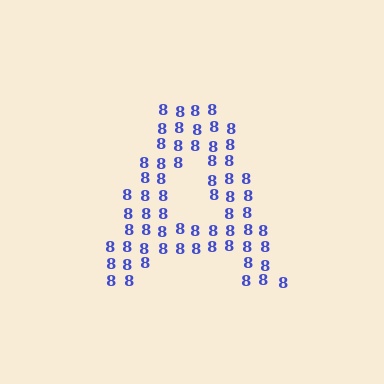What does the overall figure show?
The overall figure shows the letter A.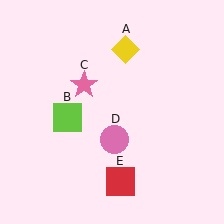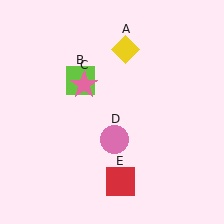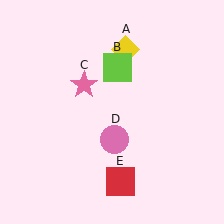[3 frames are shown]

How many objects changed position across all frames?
1 object changed position: lime square (object B).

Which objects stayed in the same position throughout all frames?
Yellow diamond (object A) and pink star (object C) and pink circle (object D) and red square (object E) remained stationary.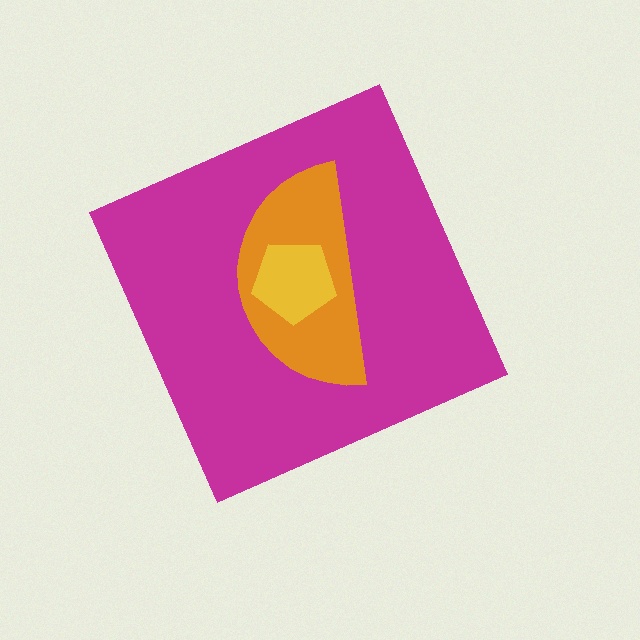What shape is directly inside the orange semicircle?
The yellow pentagon.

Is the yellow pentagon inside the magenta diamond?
Yes.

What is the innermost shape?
The yellow pentagon.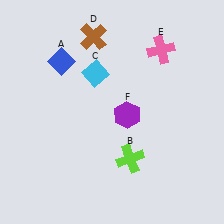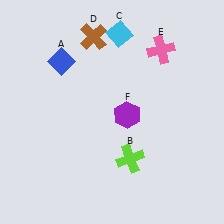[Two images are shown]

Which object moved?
The cyan diamond (C) moved up.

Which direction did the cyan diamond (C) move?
The cyan diamond (C) moved up.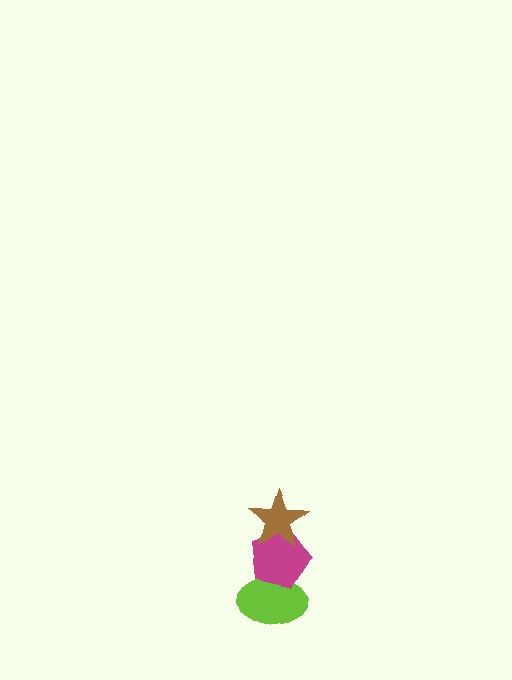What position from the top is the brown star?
The brown star is 1st from the top.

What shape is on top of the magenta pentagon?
The brown star is on top of the magenta pentagon.